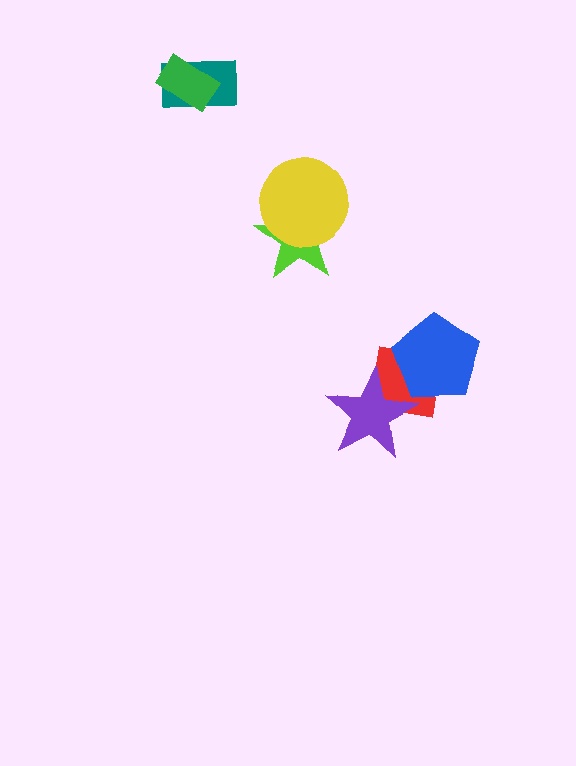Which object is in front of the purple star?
The blue pentagon is in front of the purple star.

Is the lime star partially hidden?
Yes, it is partially covered by another shape.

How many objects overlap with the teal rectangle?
1 object overlaps with the teal rectangle.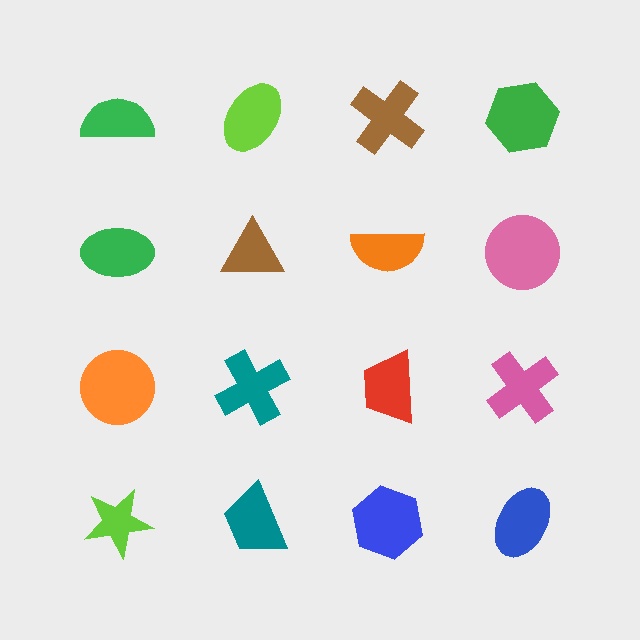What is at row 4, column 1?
A lime star.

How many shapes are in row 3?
4 shapes.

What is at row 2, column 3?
An orange semicircle.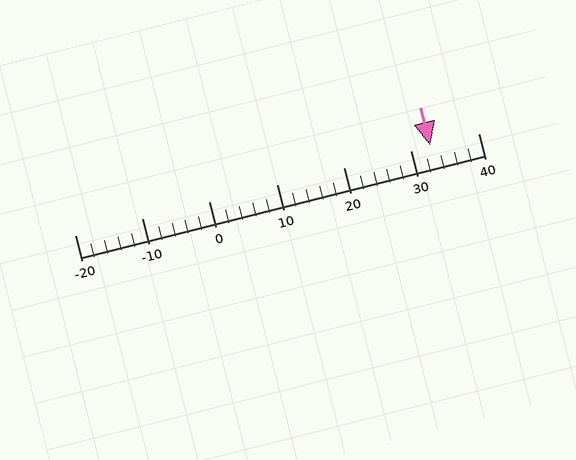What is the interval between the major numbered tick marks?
The major tick marks are spaced 10 units apart.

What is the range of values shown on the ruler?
The ruler shows values from -20 to 40.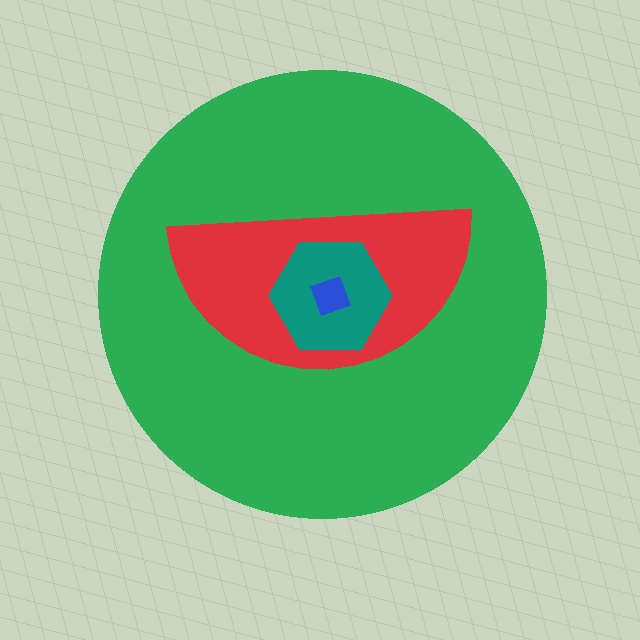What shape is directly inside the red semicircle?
The teal hexagon.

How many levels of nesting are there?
4.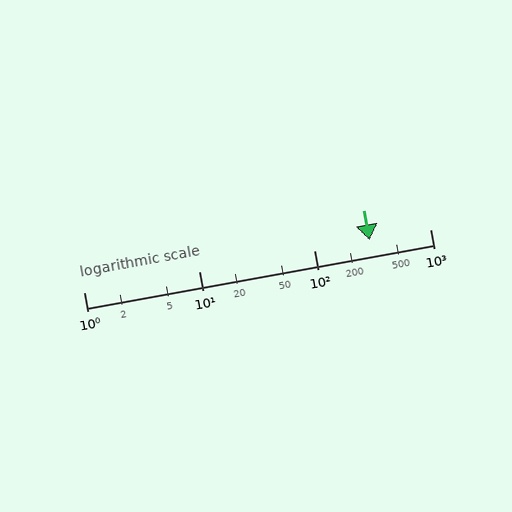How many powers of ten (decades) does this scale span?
The scale spans 3 decades, from 1 to 1000.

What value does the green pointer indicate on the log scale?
The pointer indicates approximately 300.